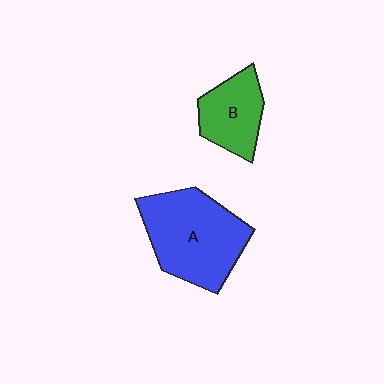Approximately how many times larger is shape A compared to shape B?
Approximately 1.8 times.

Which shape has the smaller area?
Shape B (green).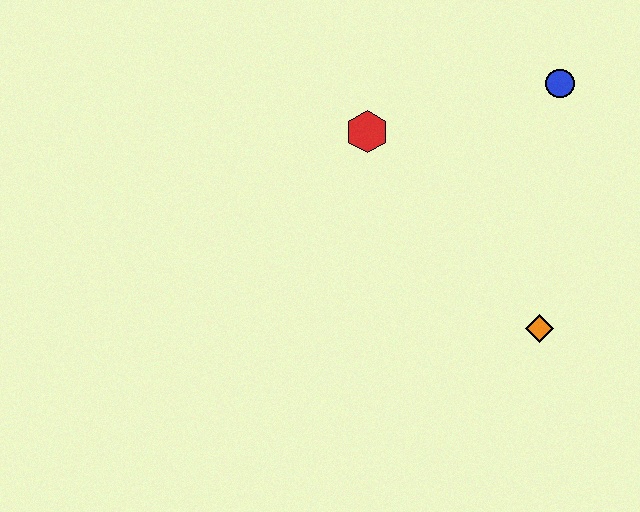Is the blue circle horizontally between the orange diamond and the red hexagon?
No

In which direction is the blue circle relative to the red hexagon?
The blue circle is to the right of the red hexagon.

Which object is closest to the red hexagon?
The blue circle is closest to the red hexagon.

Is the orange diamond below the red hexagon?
Yes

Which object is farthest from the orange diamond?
The red hexagon is farthest from the orange diamond.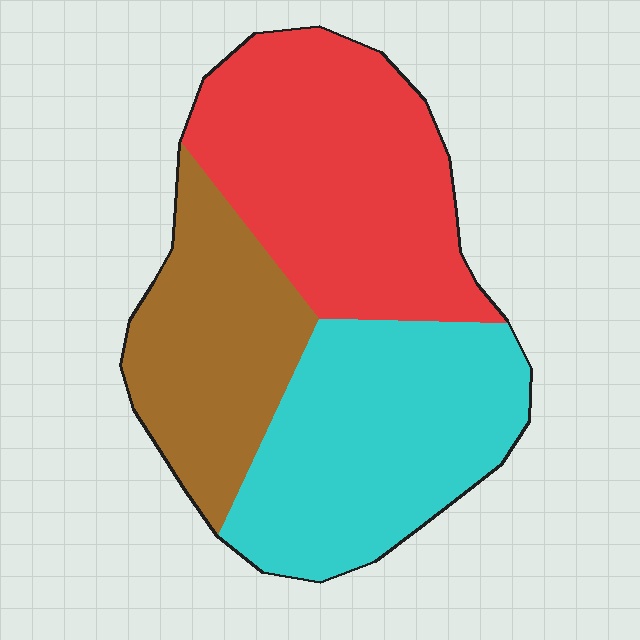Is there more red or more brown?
Red.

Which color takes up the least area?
Brown, at roughly 25%.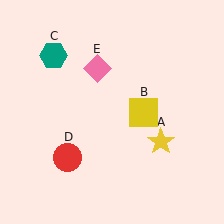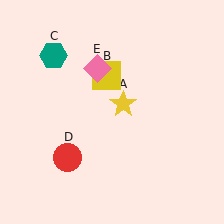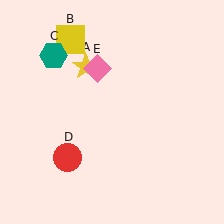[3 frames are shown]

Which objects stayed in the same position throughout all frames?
Teal hexagon (object C) and red circle (object D) and pink diamond (object E) remained stationary.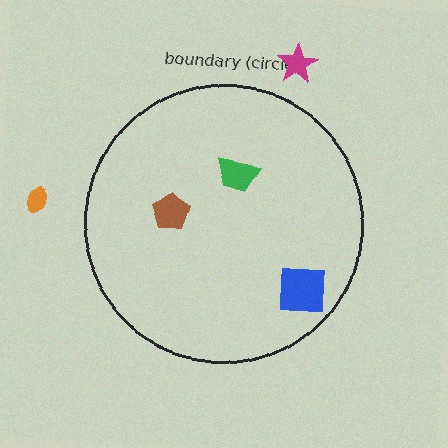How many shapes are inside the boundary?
3 inside, 2 outside.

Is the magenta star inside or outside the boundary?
Outside.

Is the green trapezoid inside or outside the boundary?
Inside.